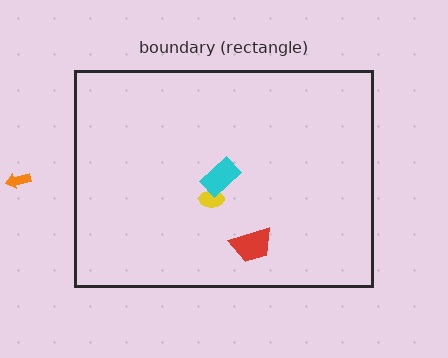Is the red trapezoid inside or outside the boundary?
Inside.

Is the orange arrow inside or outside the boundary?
Outside.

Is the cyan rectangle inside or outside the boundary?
Inside.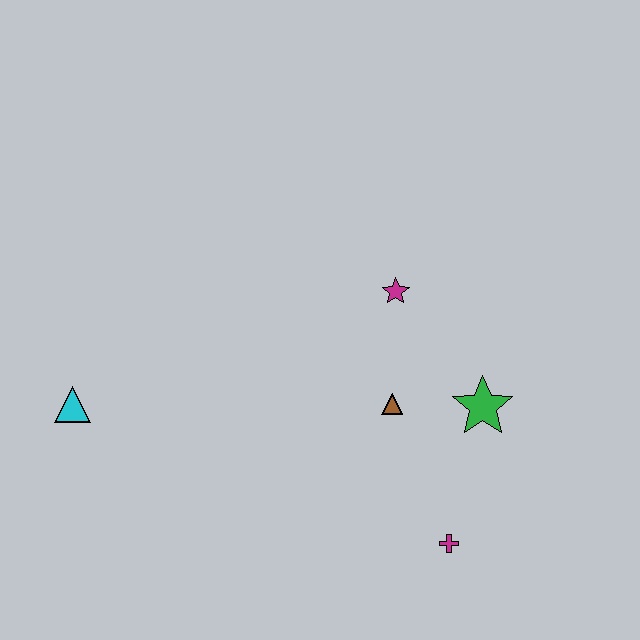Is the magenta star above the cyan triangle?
Yes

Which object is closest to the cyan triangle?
The brown triangle is closest to the cyan triangle.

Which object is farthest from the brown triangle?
The cyan triangle is farthest from the brown triangle.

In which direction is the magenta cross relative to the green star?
The magenta cross is below the green star.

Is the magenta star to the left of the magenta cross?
Yes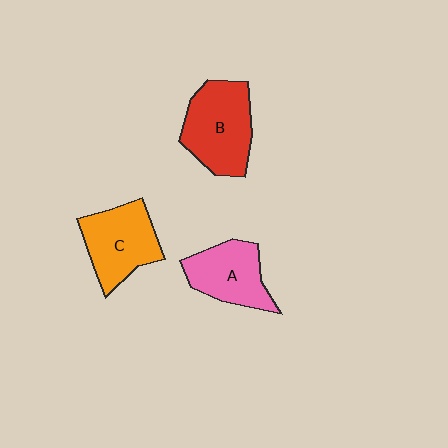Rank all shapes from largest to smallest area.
From largest to smallest: B (red), C (orange), A (pink).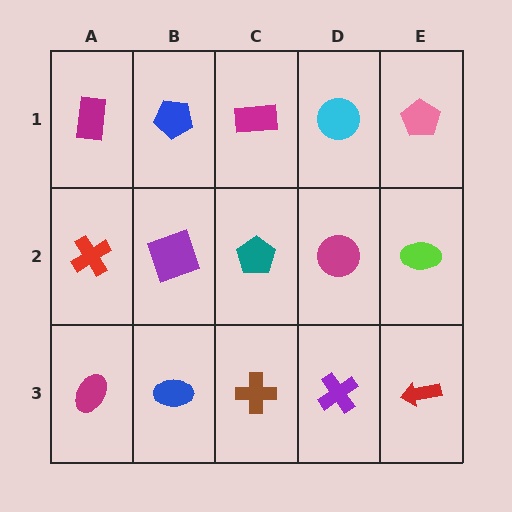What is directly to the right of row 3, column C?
A purple cross.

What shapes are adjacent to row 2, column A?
A magenta rectangle (row 1, column A), a magenta ellipse (row 3, column A), a purple square (row 2, column B).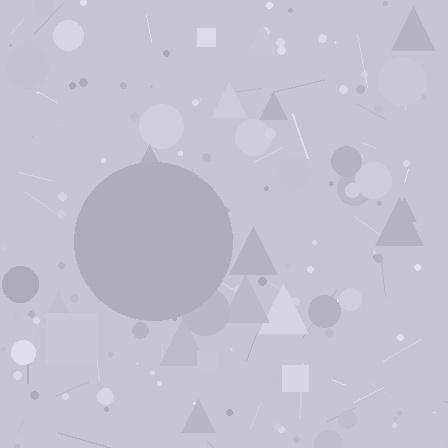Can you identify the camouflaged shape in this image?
The camouflaged shape is a circle.